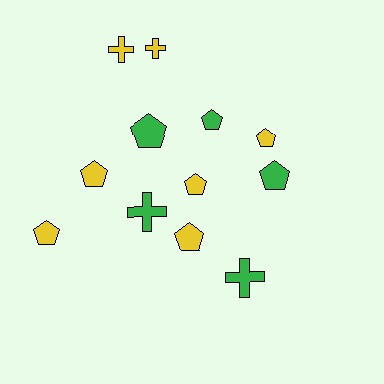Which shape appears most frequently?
Pentagon, with 8 objects.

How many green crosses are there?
There are 2 green crosses.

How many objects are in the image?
There are 12 objects.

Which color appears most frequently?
Yellow, with 7 objects.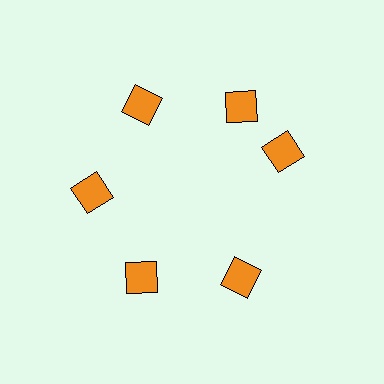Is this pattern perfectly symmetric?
No. The 6 orange squares are arranged in a ring, but one element near the 3 o'clock position is rotated out of alignment along the ring, breaking the 6-fold rotational symmetry.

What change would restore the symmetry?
The symmetry would be restored by rotating it back into even spacing with its neighbors so that all 6 squares sit at equal angles and equal distance from the center.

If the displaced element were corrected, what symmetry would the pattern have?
It would have 6-fold rotational symmetry — the pattern would map onto itself every 60 degrees.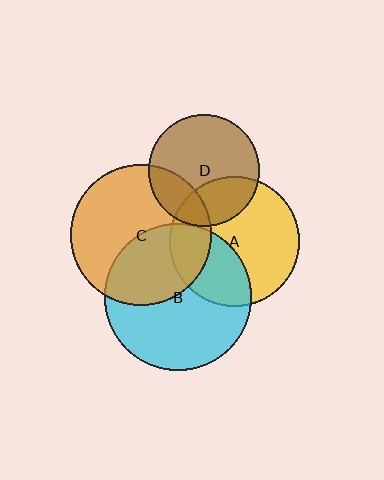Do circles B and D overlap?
Yes.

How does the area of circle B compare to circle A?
Approximately 1.3 times.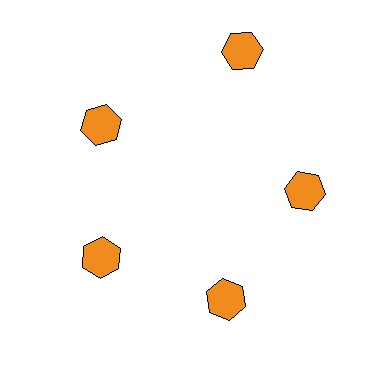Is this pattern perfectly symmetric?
No. The 5 orange hexagons are arranged in a ring, but one element near the 1 o'clock position is pushed outward from the center, breaking the 5-fold rotational symmetry.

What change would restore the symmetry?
The symmetry would be restored by moving it inward, back onto the ring so that all 5 hexagons sit at equal angles and equal distance from the center.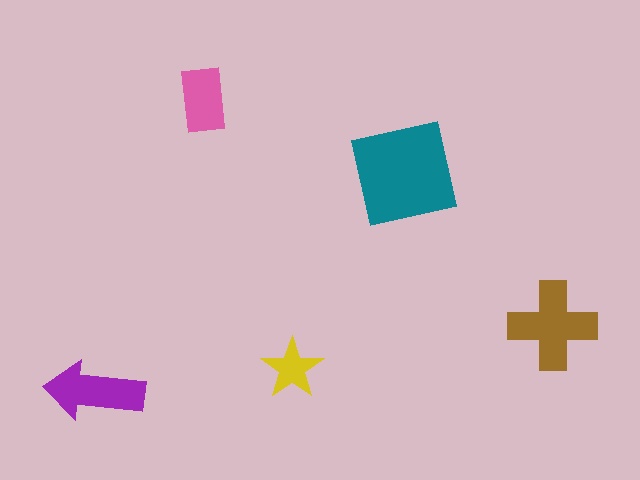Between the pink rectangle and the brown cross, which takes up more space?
The brown cross.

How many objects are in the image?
There are 5 objects in the image.